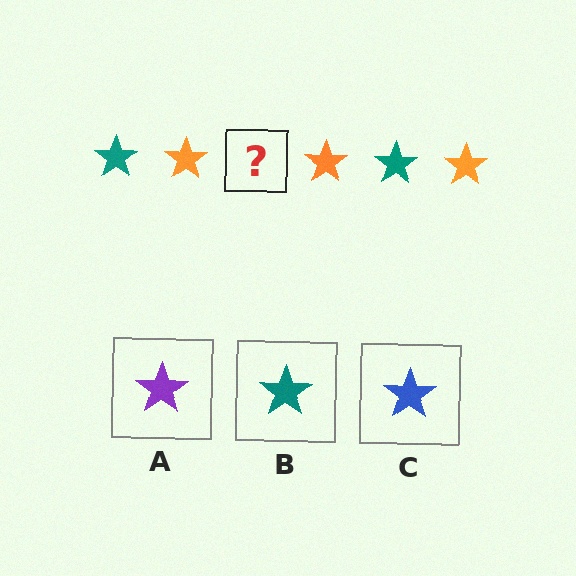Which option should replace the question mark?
Option B.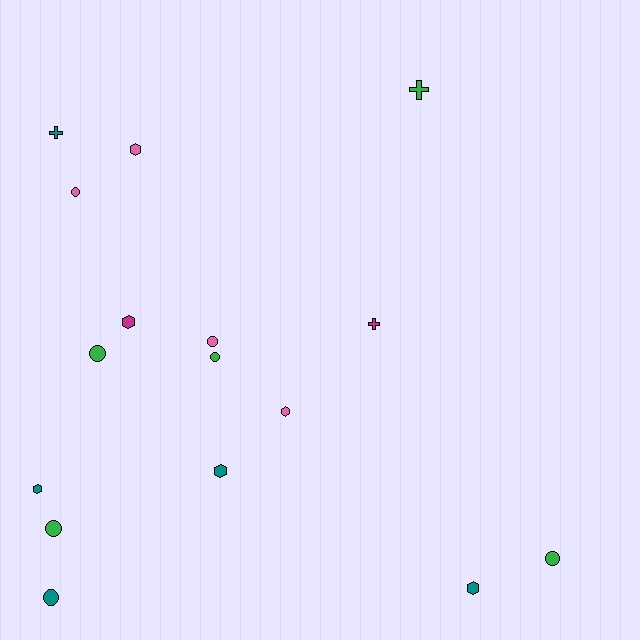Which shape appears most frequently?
Circle, with 7 objects.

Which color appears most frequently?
Green, with 5 objects.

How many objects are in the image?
There are 16 objects.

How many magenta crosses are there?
There is 1 magenta cross.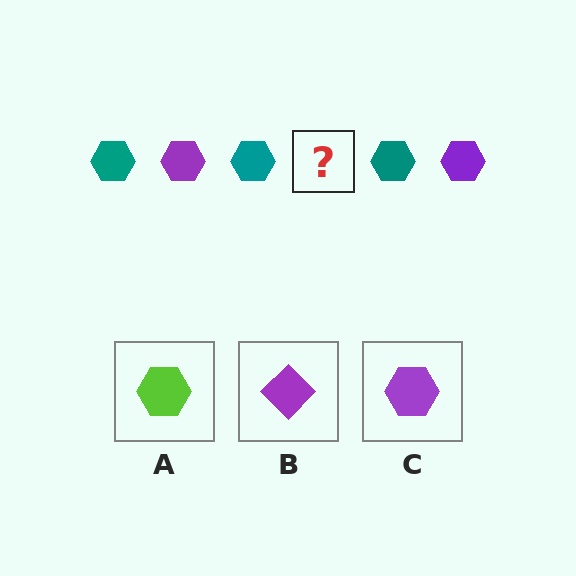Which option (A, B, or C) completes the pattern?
C.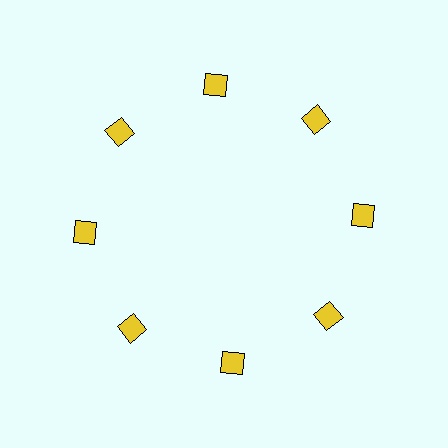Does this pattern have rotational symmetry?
Yes, this pattern has 8-fold rotational symmetry. It looks the same after rotating 45 degrees around the center.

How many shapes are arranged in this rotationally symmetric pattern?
There are 8 shapes, arranged in 8 groups of 1.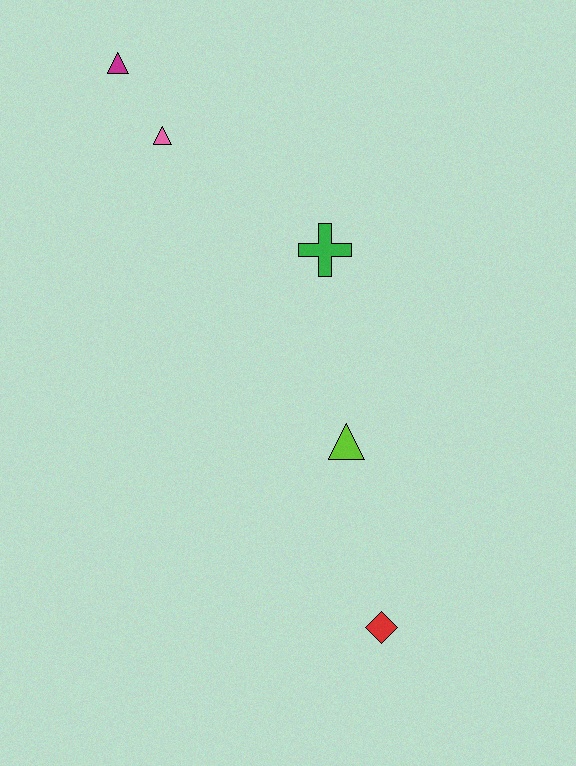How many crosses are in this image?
There is 1 cross.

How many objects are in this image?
There are 5 objects.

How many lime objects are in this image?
There is 1 lime object.